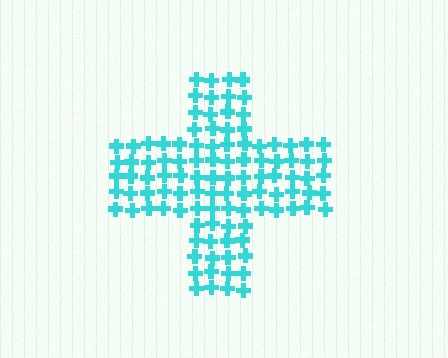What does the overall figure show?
The overall figure shows a cross.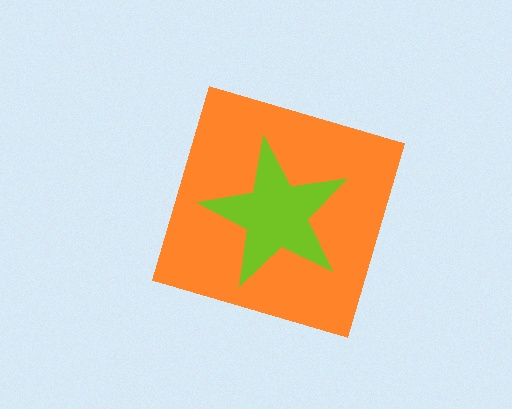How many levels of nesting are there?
2.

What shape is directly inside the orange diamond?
The lime star.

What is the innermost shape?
The lime star.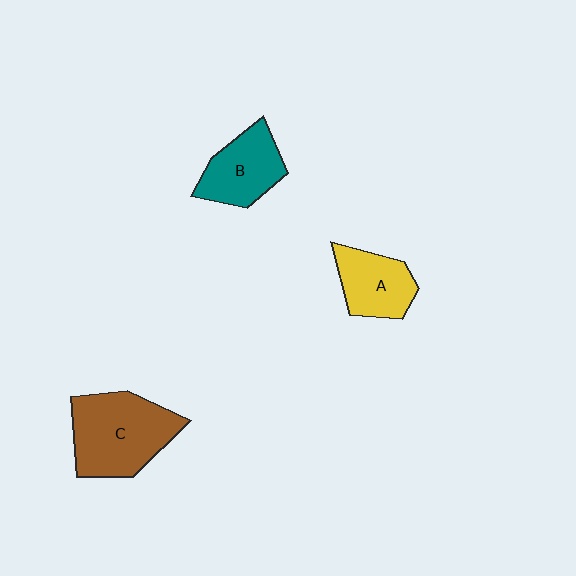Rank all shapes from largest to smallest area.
From largest to smallest: C (brown), B (teal), A (yellow).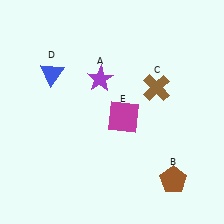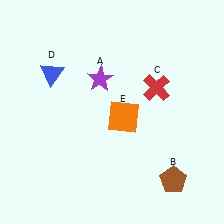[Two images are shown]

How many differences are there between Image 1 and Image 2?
There are 2 differences between the two images.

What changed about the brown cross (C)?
In Image 1, C is brown. In Image 2, it changed to red.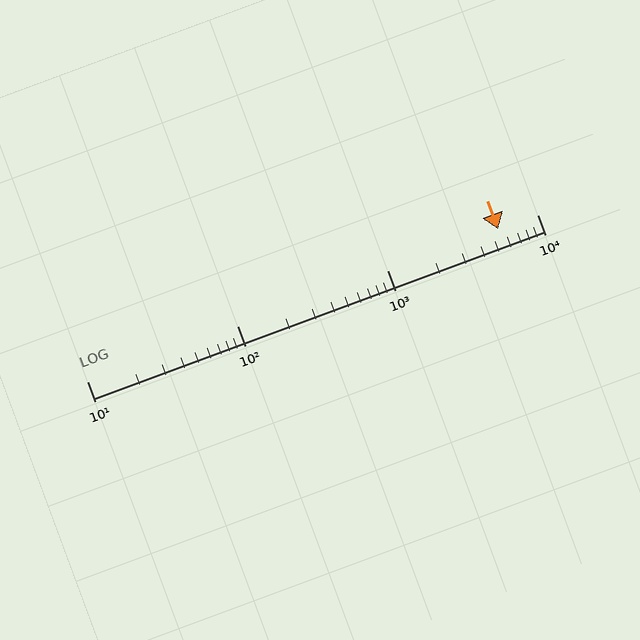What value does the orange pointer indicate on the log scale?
The pointer indicates approximately 5500.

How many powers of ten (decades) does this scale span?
The scale spans 3 decades, from 10 to 10000.